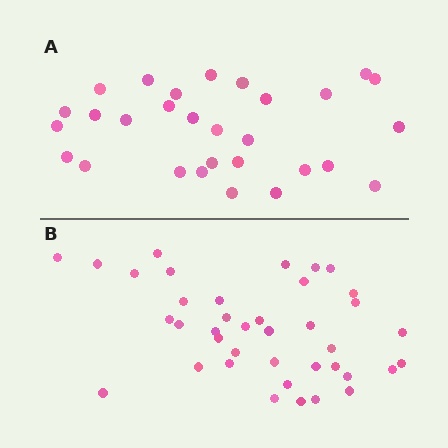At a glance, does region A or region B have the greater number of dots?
Region B (the bottom region) has more dots.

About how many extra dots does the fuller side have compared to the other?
Region B has roughly 10 or so more dots than region A.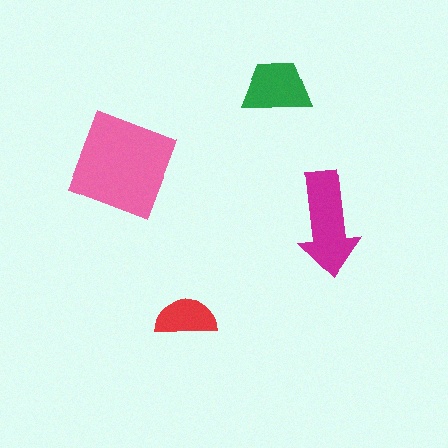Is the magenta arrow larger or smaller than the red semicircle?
Larger.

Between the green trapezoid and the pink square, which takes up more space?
The pink square.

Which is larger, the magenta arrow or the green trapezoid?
The magenta arrow.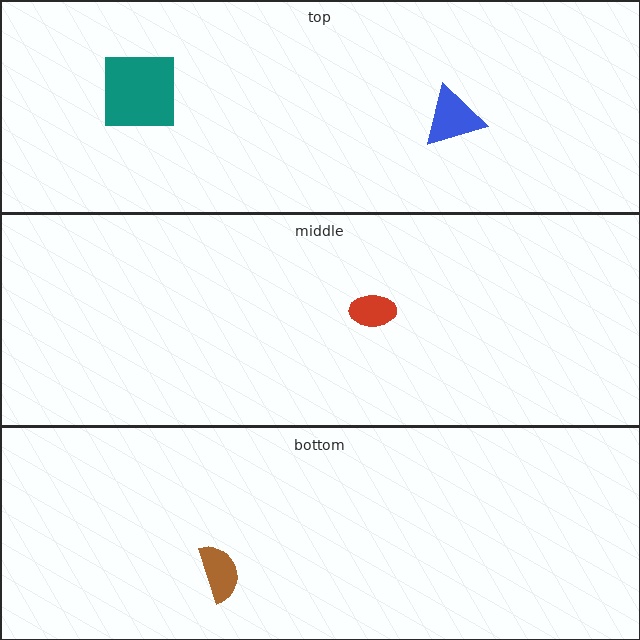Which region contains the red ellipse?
The middle region.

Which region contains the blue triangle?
The top region.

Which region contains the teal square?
The top region.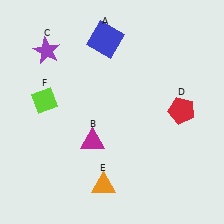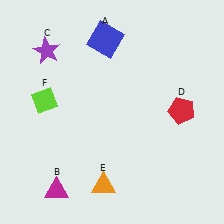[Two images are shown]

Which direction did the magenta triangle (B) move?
The magenta triangle (B) moved down.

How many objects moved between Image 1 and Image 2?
1 object moved between the two images.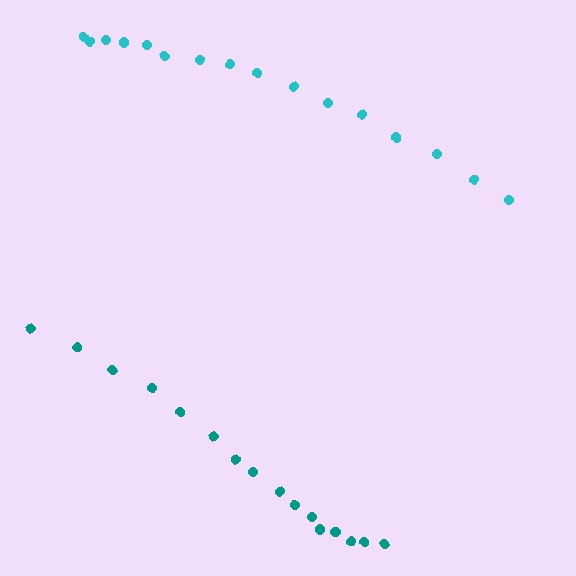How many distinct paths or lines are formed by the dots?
There are 2 distinct paths.